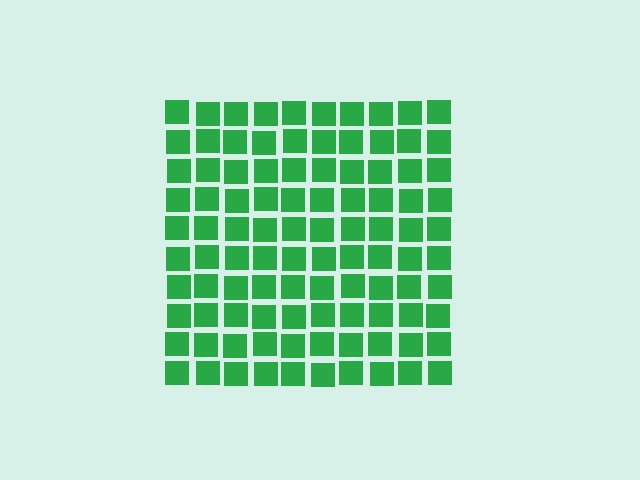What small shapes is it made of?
It is made of small squares.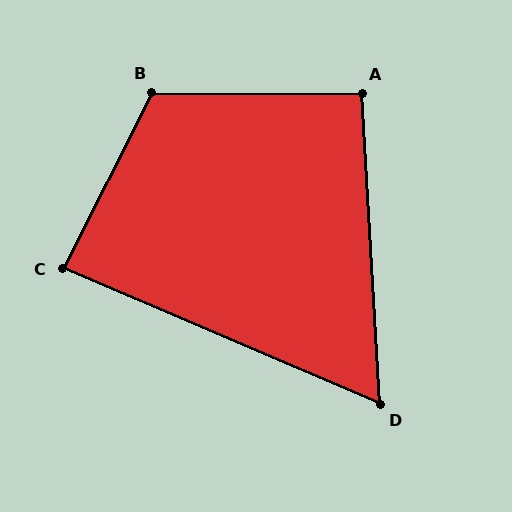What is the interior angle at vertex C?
Approximately 86 degrees (approximately right).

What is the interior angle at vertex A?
Approximately 94 degrees (approximately right).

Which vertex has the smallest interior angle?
D, at approximately 64 degrees.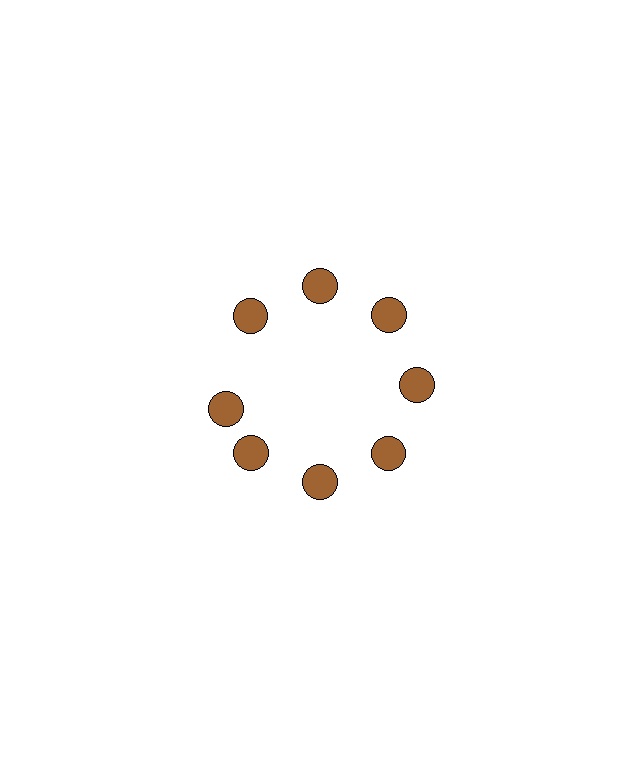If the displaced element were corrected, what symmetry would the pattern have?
It would have 8-fold rotational symmetry — the pattern would map onto itself every 45 degrees.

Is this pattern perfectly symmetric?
No. The 8 brown circles are arranged in a ring, but one element near the 9 o'clock position is rotated out of alignment along the ring, breaking the 8-fold rotational symmetry.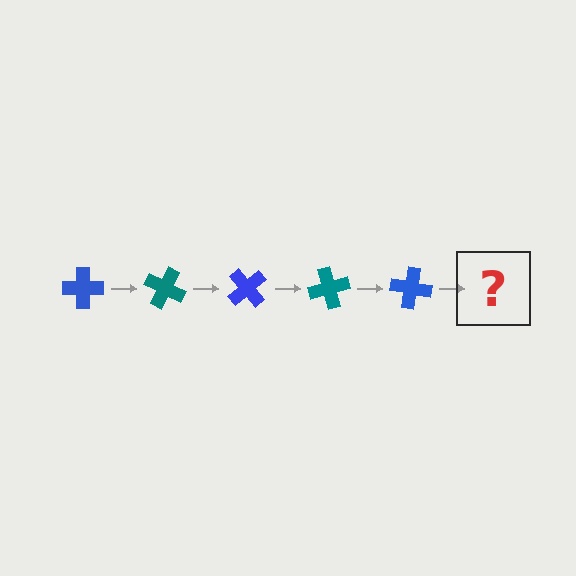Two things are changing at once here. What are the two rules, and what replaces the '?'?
The two rules are that it rotates 25 degrees each step and the color cycles through blue and teal. The '?' should be a teal cross, rotated 125 degrees from the start.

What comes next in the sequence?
The next element should be a teal cross, rotated 125 degrees from the start.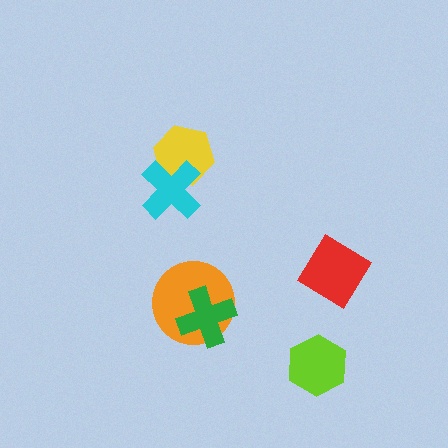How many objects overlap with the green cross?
1 object overlaps with the green cross.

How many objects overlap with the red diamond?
0 objects overlap with the red diamond.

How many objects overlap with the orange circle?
1 object overlaps with the orange circle.